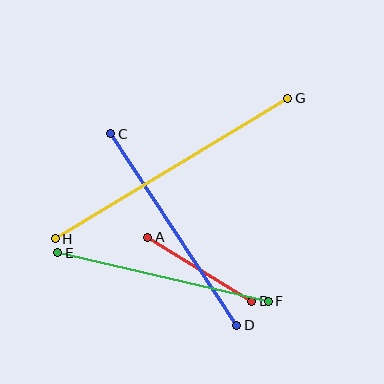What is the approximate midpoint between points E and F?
The midpoint is at approximately (163, 277) pixels.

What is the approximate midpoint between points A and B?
The midpoint is at approximately (200, 269) pixels.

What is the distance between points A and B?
The distance is approximately 122 pixels.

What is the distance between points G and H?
The distance is approximately 272 pixels.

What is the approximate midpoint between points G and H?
The midpoint is at approximately (172, 168) pixels.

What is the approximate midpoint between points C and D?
The midpoint is at approximately (174, 229) pixels.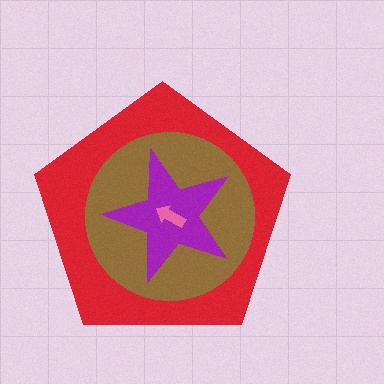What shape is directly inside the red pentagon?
The brown circle.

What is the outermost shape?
The red pentagon.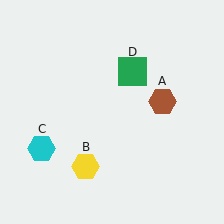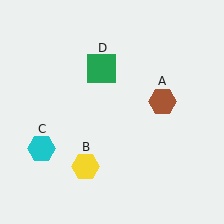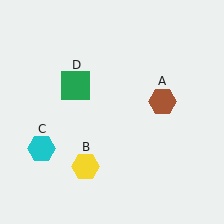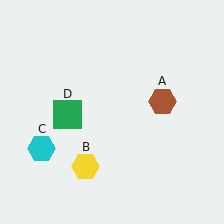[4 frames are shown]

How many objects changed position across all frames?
1 object changed position: green square (object D).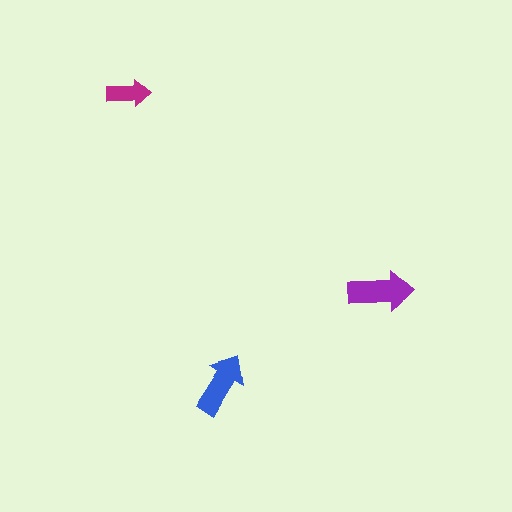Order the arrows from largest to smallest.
the purple one, the blue one, the magenta one.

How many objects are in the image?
There are 3 objects in the image.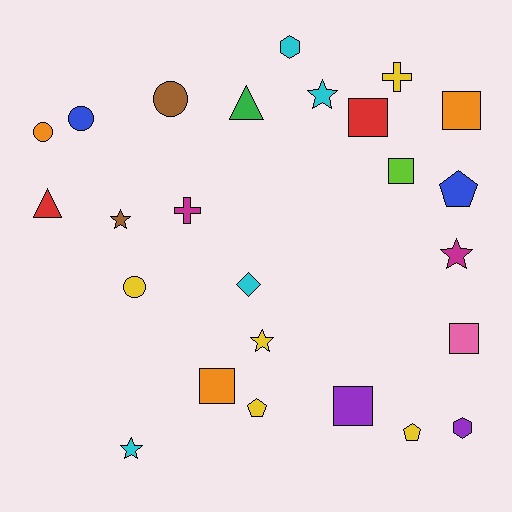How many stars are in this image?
There are 5 stars.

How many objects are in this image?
There are 25 objects.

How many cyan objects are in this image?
There are 4 cyan objects.